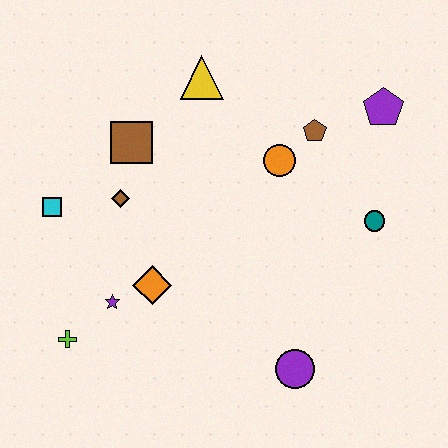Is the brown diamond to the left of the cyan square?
No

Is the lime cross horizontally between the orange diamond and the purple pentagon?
No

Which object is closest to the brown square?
The brown diamond is closest to the brown square.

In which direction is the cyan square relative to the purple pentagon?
The cyan square is to the left of the purple pentagon.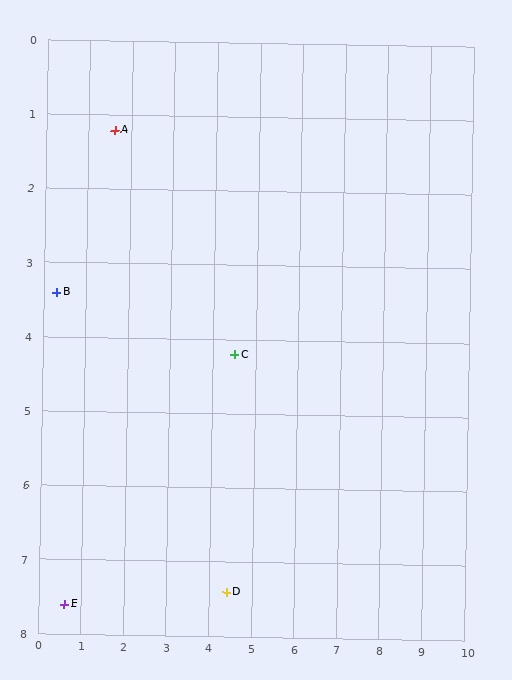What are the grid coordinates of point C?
Point C is at approximately (4.5, 4.2).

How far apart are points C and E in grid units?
Points C and E are about 5.2 grid units apart.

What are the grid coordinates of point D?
Point D is at approximately (4.4, 7.4).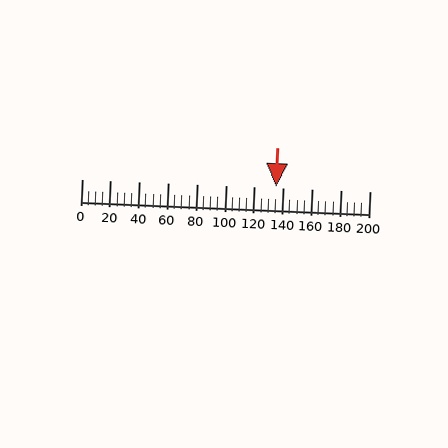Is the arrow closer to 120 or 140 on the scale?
The arrow is closer to 140.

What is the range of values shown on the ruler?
The ruler shows values from 0 to 200.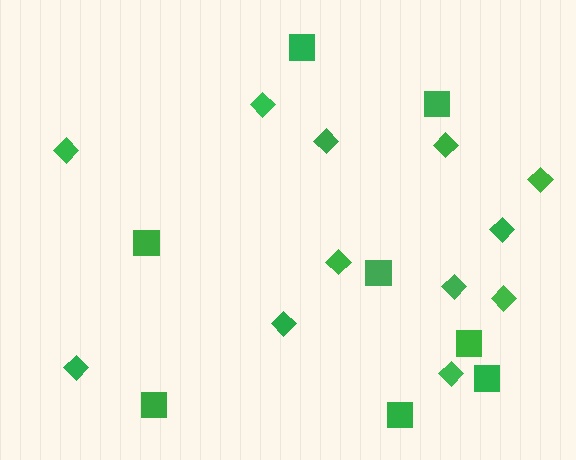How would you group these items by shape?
There are 2 groups: one group of squares (8) and one group of diamonds (12).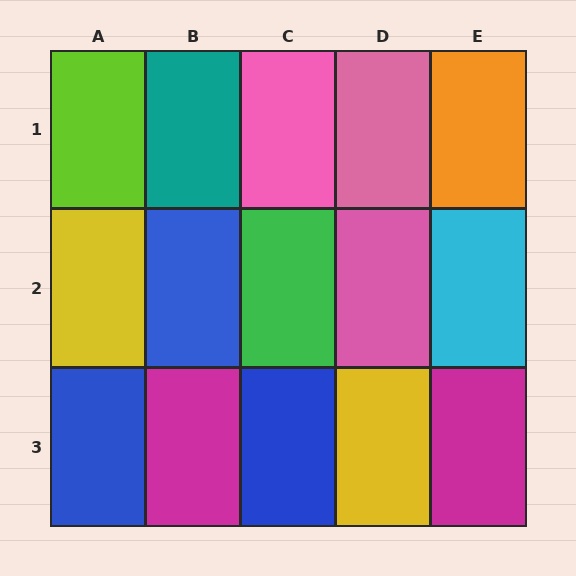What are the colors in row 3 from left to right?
Blue, magenta, blue, yellow, magenta.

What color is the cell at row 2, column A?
Yellow.